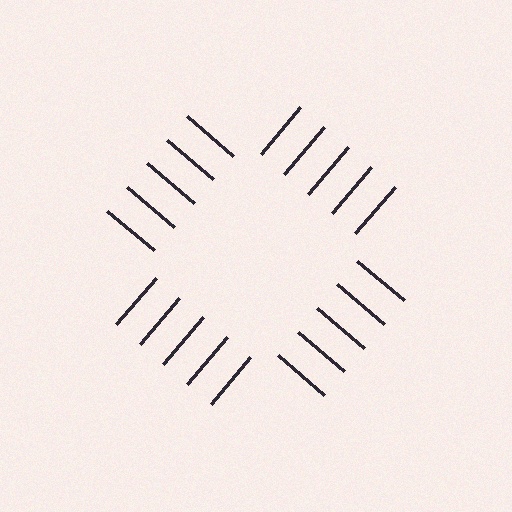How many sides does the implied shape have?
4 sides — the line-ends trace a square.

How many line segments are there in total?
20 — 5 along each of the 4 edges.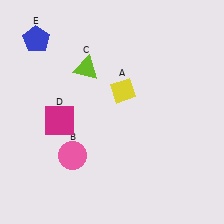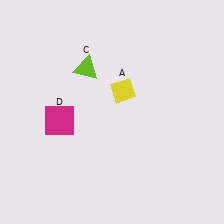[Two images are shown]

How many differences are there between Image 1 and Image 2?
There are 2 differences between the two images.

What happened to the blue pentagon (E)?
The blue pentagon (E) was removed in Image 2. It was in the top-left area of Image 1.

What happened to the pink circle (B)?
The pink circle (B) was removed in Image 2. It was in the bottom-left area of Image 1.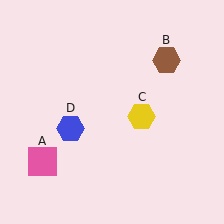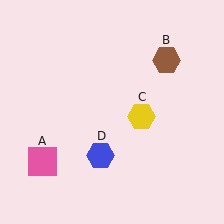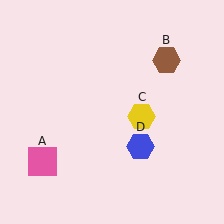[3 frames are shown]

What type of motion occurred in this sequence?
The blue hexagon (object D) rotated counterclockwise around the center of the scene.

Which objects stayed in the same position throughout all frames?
Pink square (object A) and brown hexagon (object B) and yellow hexagon (object C) remained stationary.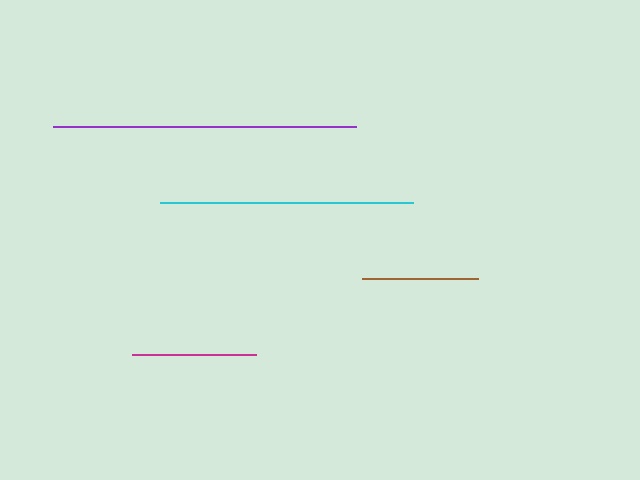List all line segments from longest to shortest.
From longest to shortest: purple, cyan, magenta, brown.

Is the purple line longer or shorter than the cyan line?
The purple line is longer than the cyan line.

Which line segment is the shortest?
The brown line is the shortest at approximately 116 pixels.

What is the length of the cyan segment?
The cyan segment is approximately 253 pixels long.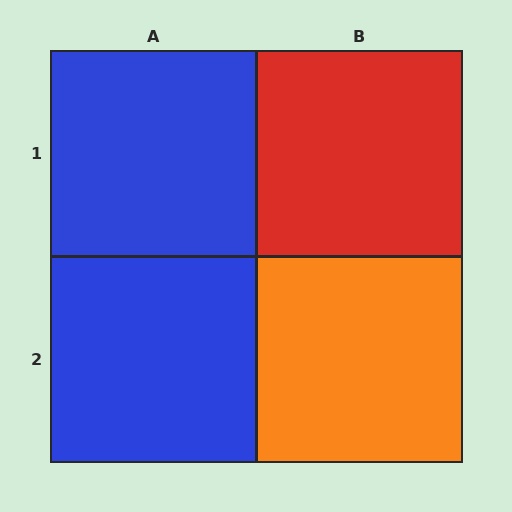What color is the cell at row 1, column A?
Blue.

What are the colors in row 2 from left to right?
Blue, orange.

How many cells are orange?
1 cell is orange.